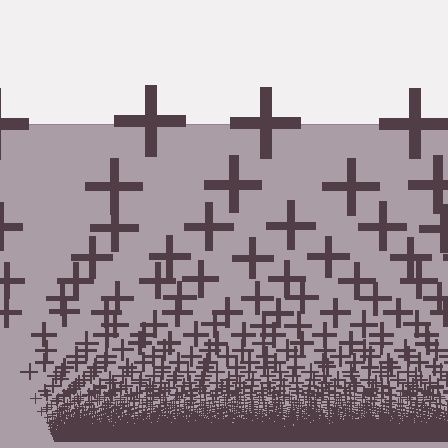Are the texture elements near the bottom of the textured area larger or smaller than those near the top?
Smaller. The gradient is inverted — elements near the bottom are smaller and denser.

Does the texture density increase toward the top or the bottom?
Density increases toward the bottom.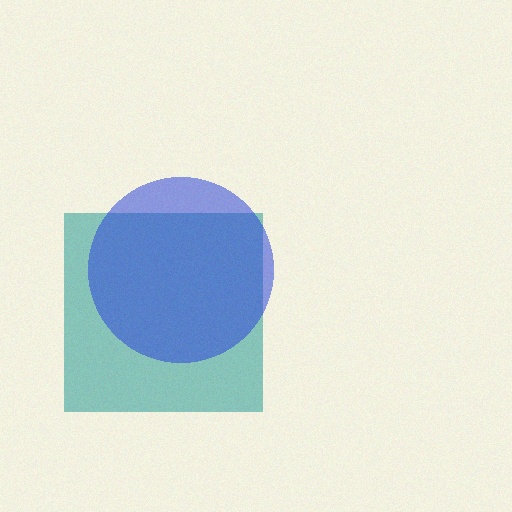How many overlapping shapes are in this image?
There are 2 overlapping shapes in the image.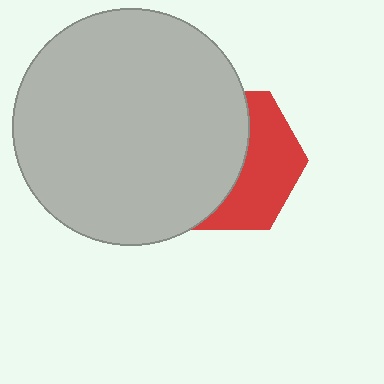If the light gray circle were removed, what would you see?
You would see the complete red hexagon.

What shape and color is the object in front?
The object in front is a light gray circle.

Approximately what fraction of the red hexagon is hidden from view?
Roughly 56% of the red hexagon is hidden behind the light gray circle.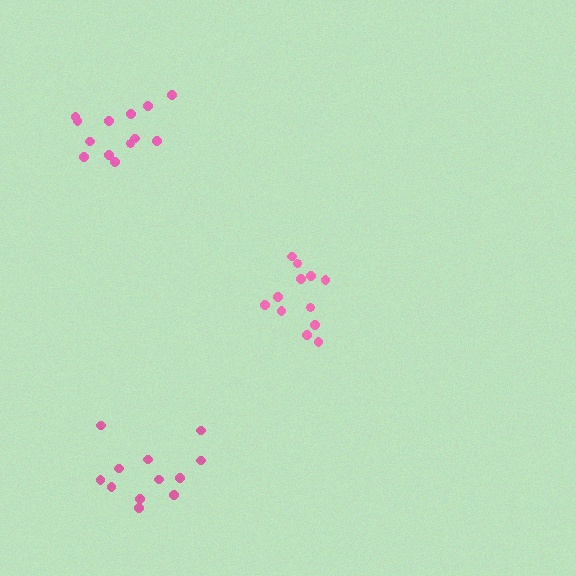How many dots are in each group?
Group 1: 12 dots, Group 2: 12 dots, Group 3: 13 dots (37 total).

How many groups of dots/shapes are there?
There are 3 groups.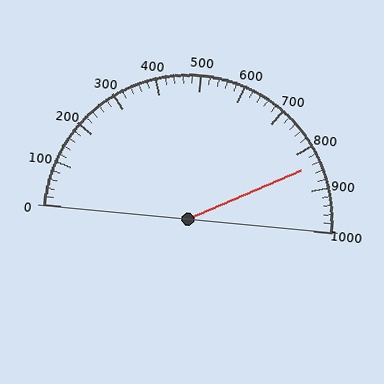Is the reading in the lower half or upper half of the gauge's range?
The reading is in the upper half of the range (0 to 1000).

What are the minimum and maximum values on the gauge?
The gauge ranges from 0 to 1000.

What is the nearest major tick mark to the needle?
The nearest major tick mark is 800.